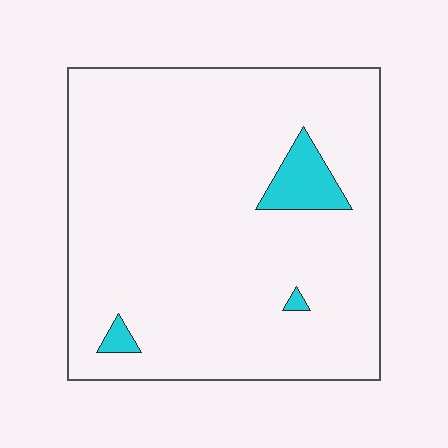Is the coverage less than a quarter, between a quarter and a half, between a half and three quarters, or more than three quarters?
Less than a quarter.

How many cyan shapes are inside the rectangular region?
3.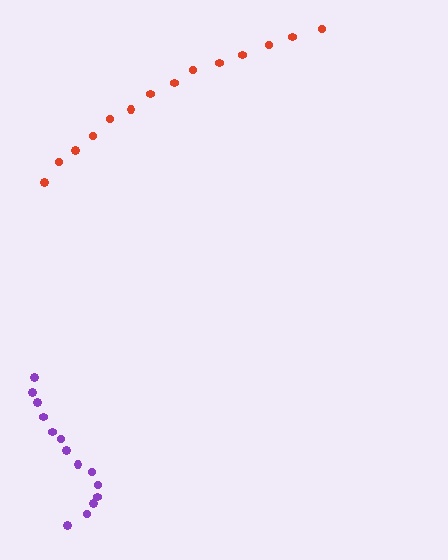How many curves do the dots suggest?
There are 2 distinct paths.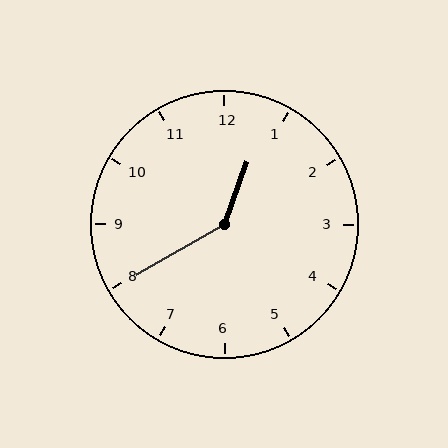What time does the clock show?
12:40.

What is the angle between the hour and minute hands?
Approximately 140 degrees.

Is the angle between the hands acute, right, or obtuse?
It is obtuse.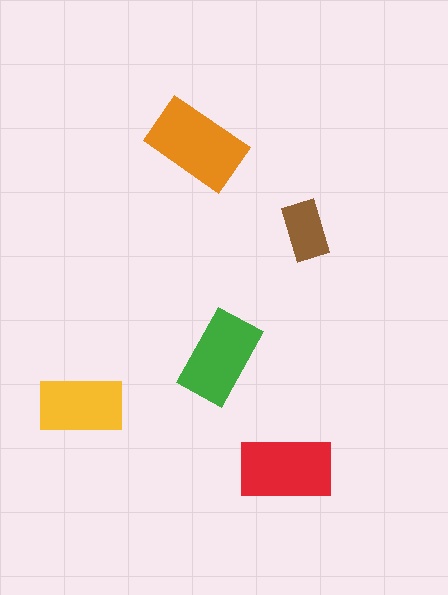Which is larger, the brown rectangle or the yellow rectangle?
The yellow one.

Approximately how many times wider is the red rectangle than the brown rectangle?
About 1.5 times wider.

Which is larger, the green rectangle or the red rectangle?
The red one.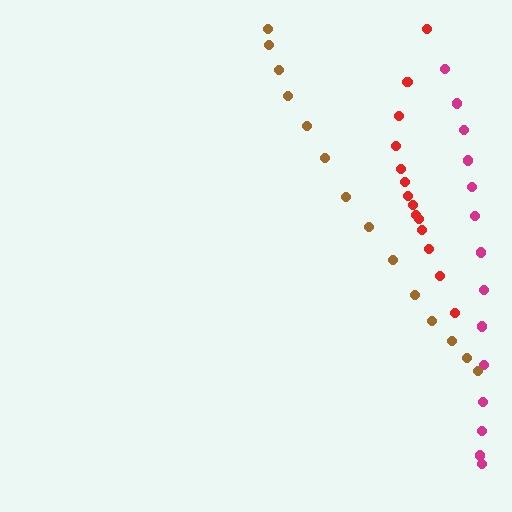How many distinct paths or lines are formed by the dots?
There are 3 distinct paths.